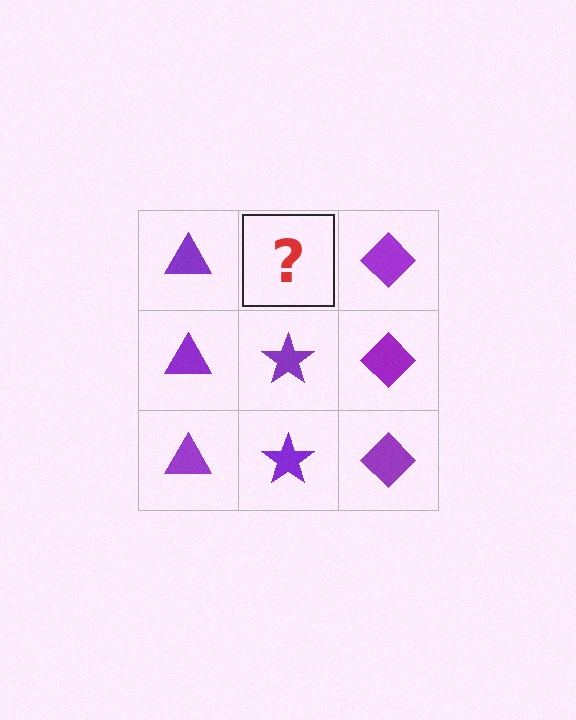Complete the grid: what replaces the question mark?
The question mark should be replaced with a purple star.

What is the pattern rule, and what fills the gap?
The rule is that each column has a consistent shape. The gap should be filled with a purple star.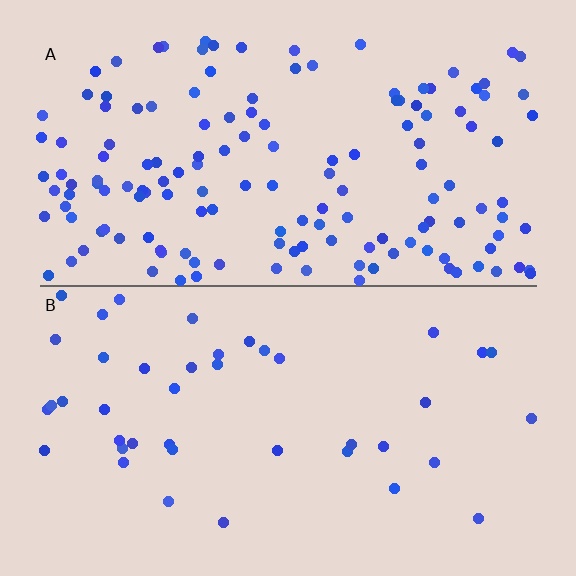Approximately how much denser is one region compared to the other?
Approximately 3.6× — region A over region B.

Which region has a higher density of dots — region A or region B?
A (the top).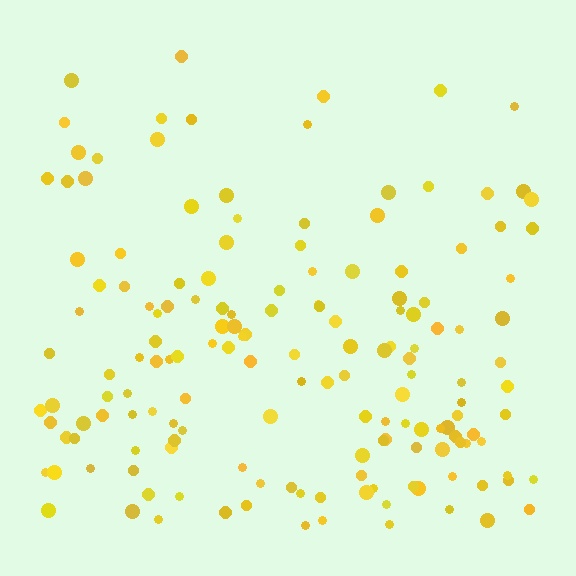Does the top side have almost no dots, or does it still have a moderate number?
Still a moderate number, just noticeably fewer than the bottom.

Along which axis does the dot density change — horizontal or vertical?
Vertical.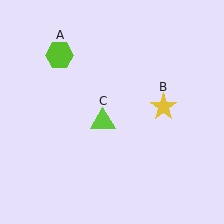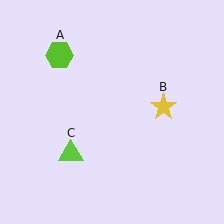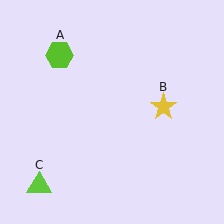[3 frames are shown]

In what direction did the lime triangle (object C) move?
The lime triangle (object C) moved down and to the left.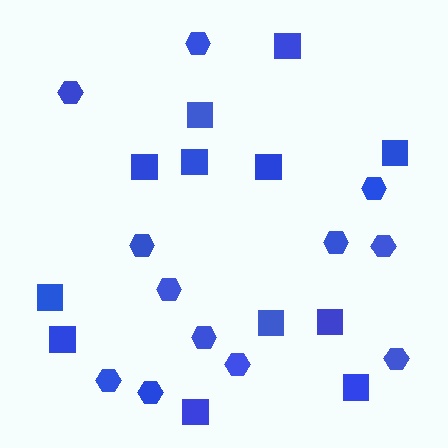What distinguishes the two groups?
There are 2 groups: one group of hexagons (12) and one group of squares (12).